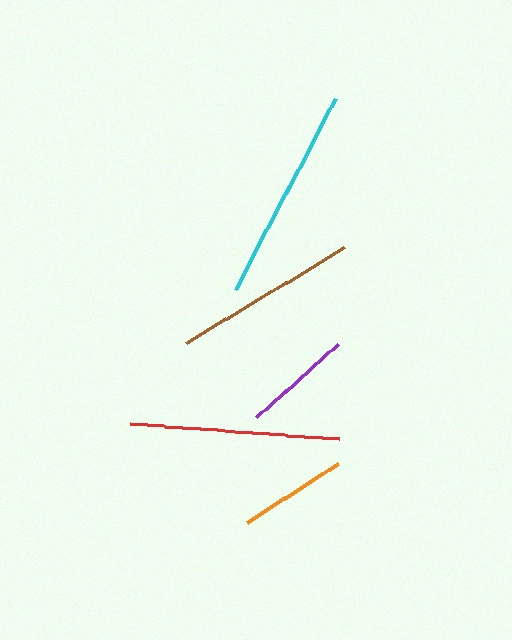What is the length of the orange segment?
The orange segment is approximately 109 pixels long.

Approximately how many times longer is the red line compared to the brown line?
The red line is approximately 1.1 times the length of the brown line.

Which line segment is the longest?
The cyan line is the longest at approximately 215 pixels.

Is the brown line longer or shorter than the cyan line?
The cyan line is longer than the brown line.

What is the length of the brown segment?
The brown segment is approximately 186 pixels long.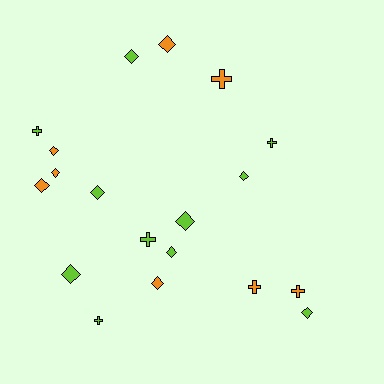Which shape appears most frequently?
Diamond, with 12 objects.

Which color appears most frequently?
Lime, with 11 objects.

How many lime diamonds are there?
There are 7 lime diamonds.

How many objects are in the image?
There are 19 objects.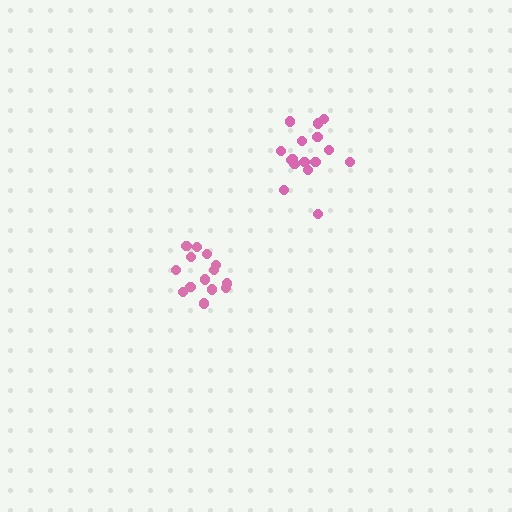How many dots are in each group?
Group 1: 16 dots, Group 2: 14 dots (30 total).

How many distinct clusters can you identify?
There are 2 distinct clusters.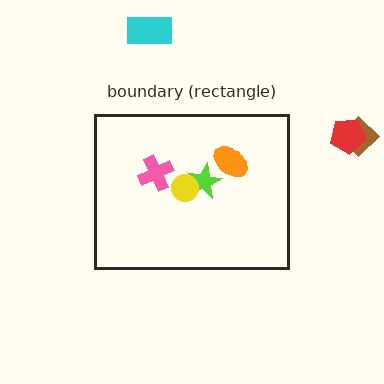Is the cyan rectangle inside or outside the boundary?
Outside.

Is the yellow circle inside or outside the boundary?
Inside.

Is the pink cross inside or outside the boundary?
Inside.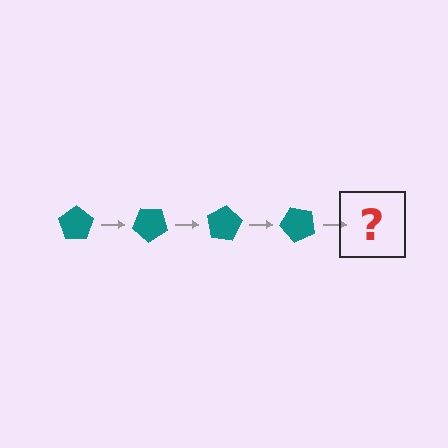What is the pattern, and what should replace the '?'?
The pattern is that the pentagon rotates 40 degrees each step. The '?' should be a teal pentagon rotated 160 degrees.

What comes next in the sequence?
The next element should be a teal pentagon rotated 160 degrees.